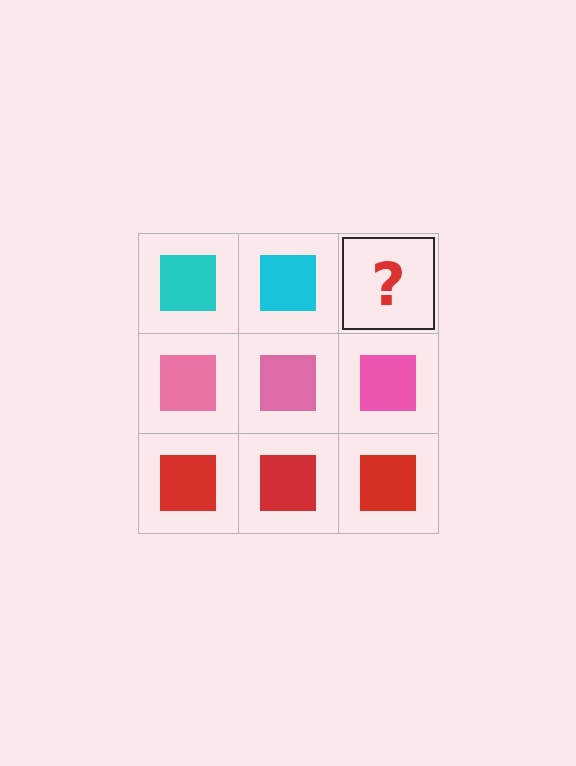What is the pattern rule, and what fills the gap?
The rule is that each row has a consistent color. The gap should be filled with a cyan square.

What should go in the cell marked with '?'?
The missing cell should contain a cyan square.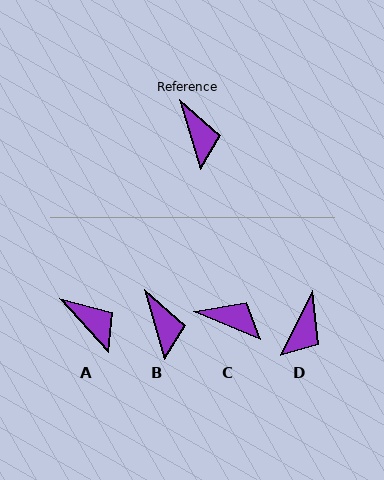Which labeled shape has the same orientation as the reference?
B.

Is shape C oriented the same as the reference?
No, it is off by about 52 degrees.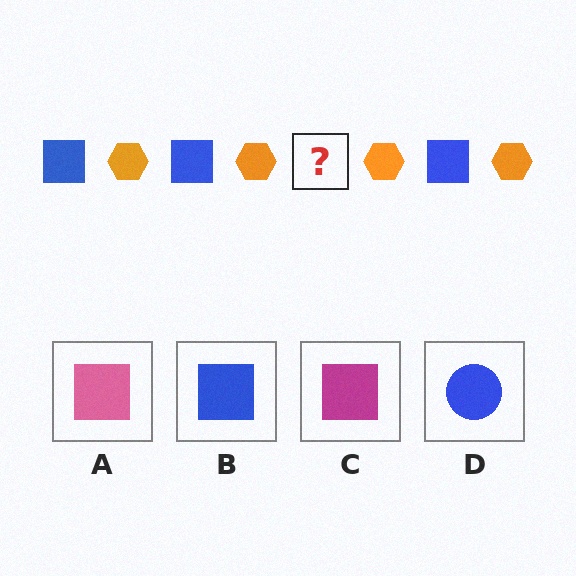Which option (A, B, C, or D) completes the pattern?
B.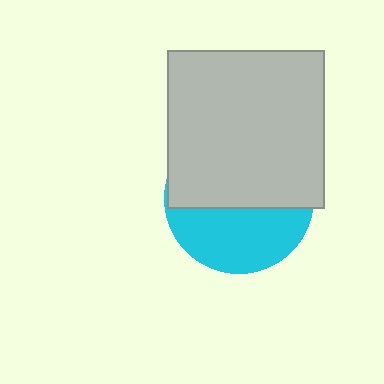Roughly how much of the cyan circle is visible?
A small part of it is visible (roughly 41%).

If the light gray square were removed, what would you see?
You would see the complete cyan circle.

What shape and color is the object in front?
The object in front is a light gray square.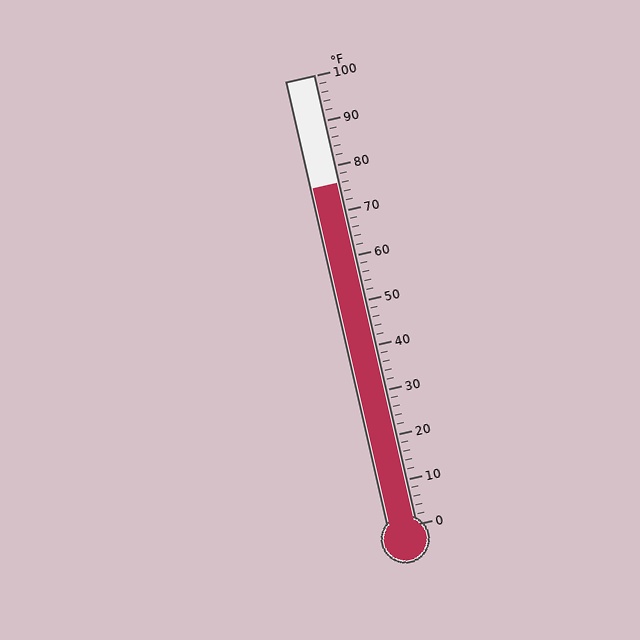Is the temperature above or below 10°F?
The temperature is above 10°F.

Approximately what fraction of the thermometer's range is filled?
The thermometer is filled to approximately 75% of its range.